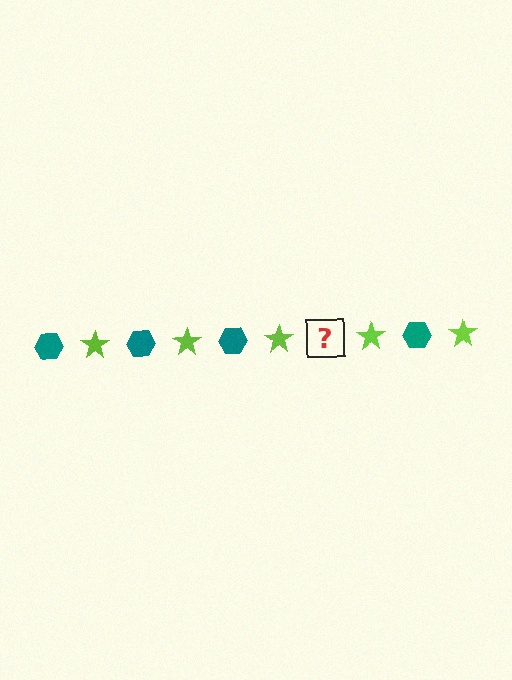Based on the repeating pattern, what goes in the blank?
The blank should be a teal hexagon.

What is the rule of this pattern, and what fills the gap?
The rule is that the pattern alternates between teal hexagon and lime star. The gap should be filled with a teal hexagon.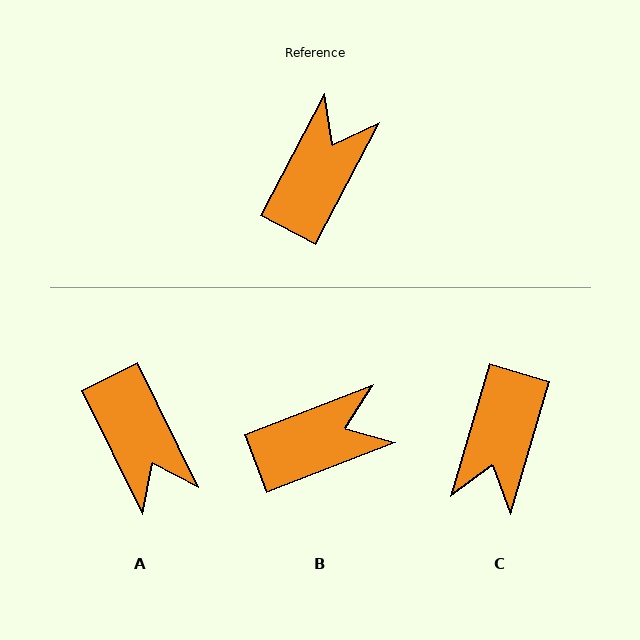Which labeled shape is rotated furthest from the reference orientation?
C, about 168 degrees away.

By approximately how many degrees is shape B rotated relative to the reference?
Approximately 41 degrees clockwise.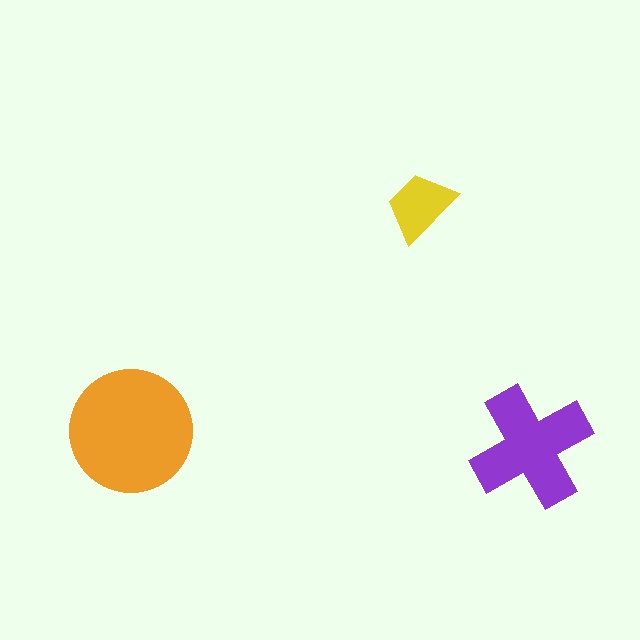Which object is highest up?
The yellow trapezoid is topmost.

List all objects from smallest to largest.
The yellow trapezoid, the purple cross, the orange circle.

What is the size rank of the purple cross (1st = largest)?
2nd.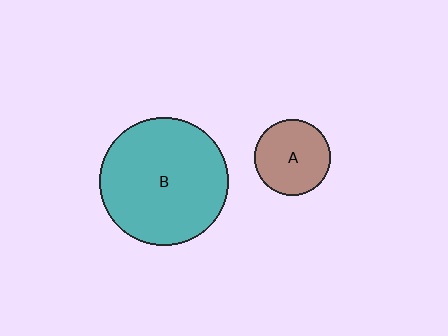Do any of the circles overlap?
No, none of the circles overlap.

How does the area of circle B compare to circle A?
Approximately 2.9 times.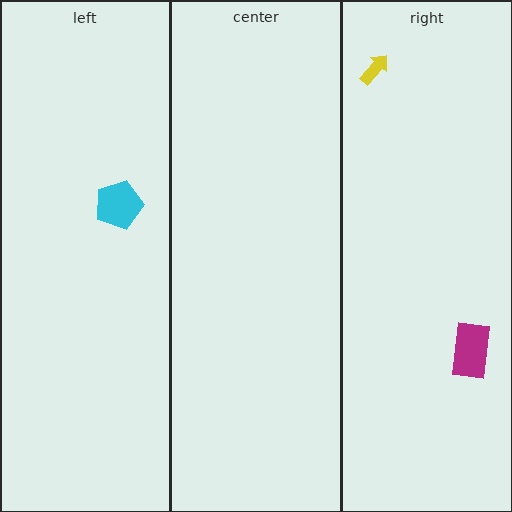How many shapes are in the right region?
2.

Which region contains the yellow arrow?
The right region.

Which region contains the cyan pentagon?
The left region.